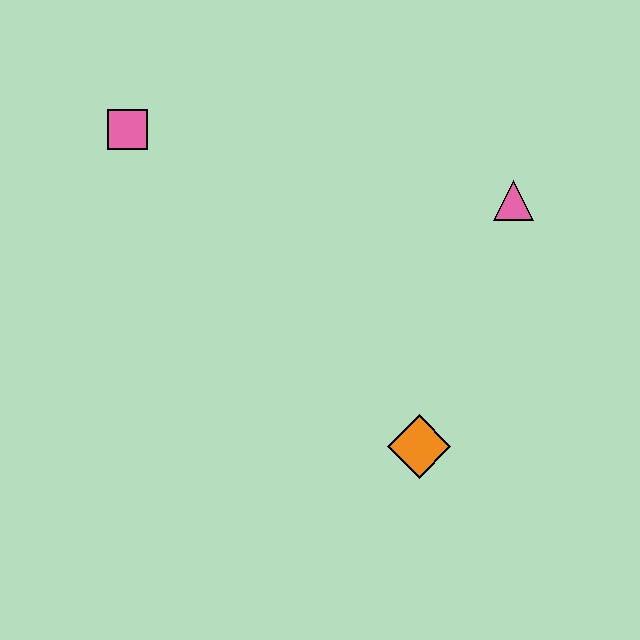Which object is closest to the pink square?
The pink triangle is closest to the pink square.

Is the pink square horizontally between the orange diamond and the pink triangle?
No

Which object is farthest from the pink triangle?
The pink square is farthest from the pink triangle.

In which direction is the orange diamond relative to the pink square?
The orange diamond is below the pink square.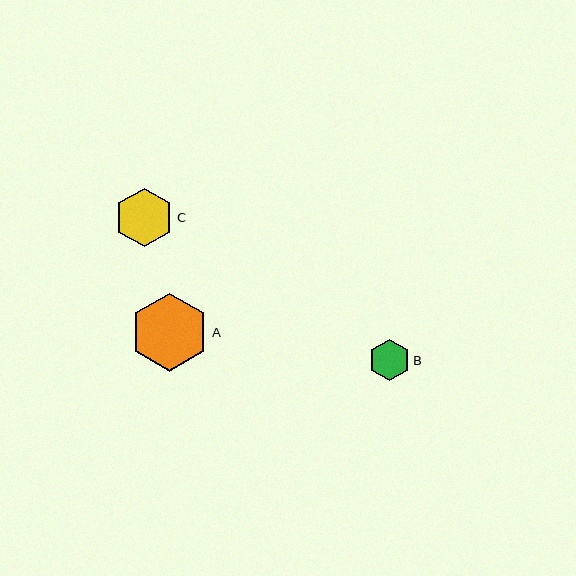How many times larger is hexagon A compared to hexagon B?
Hexagon A is approximately 1.9 times the size of hexagon B.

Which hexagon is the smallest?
Hexagon B is the smallest with a size of approximately 42 pixels.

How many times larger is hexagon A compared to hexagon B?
Hexagon A is approximately 1.9 times the size of hexagon B.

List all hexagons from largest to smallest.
From largest to smallest: A, C, B.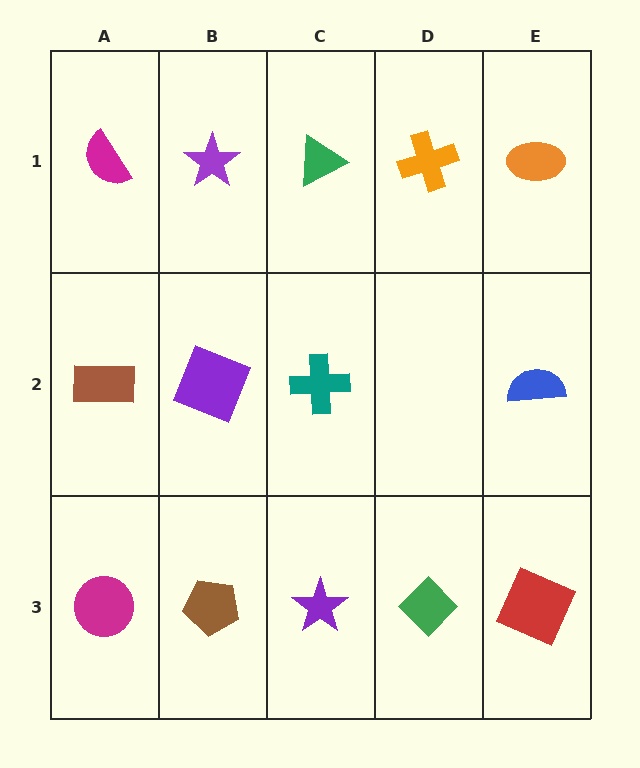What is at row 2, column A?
A brown rectangle.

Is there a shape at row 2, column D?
No, that cell is empty.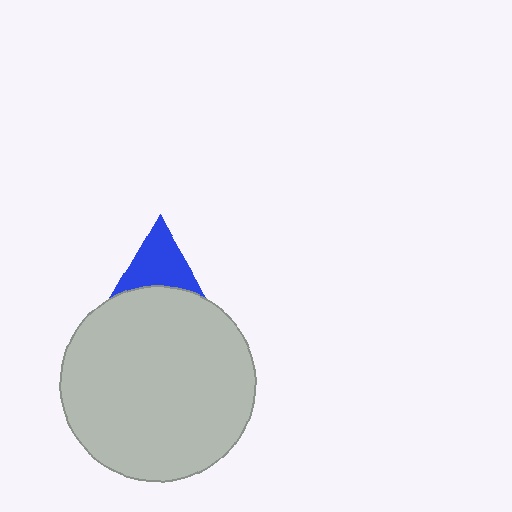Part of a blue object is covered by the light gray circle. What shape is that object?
It is a triangle.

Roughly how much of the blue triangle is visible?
A small part of it is visible (roughly 41%).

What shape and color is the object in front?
The object in front is a light gray circle.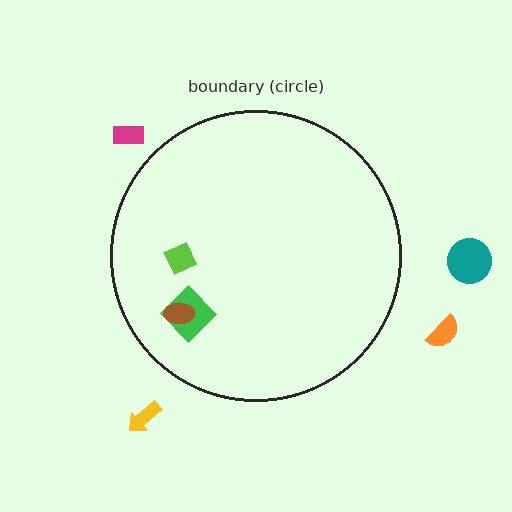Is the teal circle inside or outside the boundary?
Outside.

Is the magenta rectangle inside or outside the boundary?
Outside.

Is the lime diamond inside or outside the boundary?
Inside.